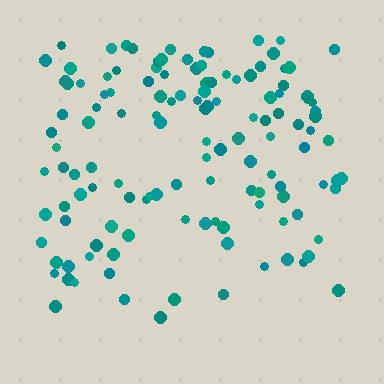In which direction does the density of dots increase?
From bottom to top, with the top side densest.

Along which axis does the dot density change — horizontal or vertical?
Vertical.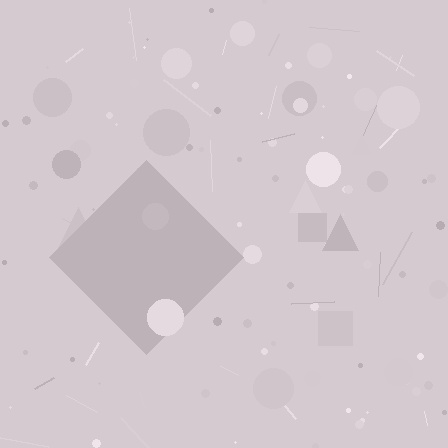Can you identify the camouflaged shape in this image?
The camouflaged shape is a diamond.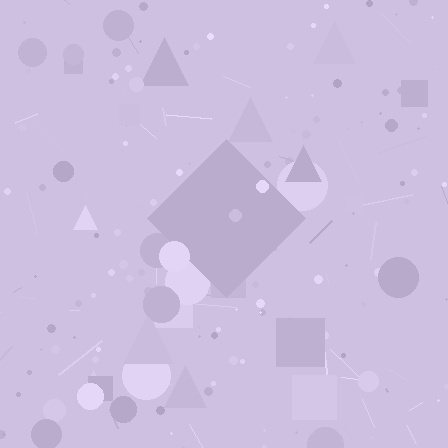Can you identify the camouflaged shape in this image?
The camouflaged shape is a diamond.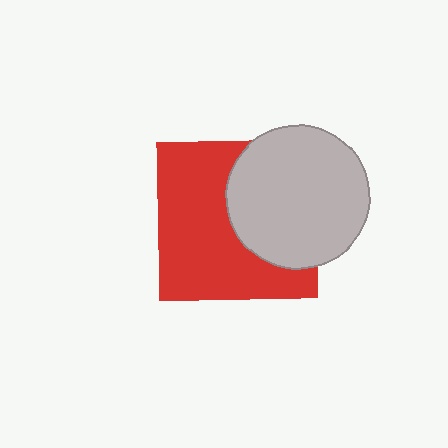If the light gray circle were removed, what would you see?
You would see the complete red square.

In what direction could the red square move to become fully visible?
The red square could move left. That would shift it out from behind the light gray circle entirely.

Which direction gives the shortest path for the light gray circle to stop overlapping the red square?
Moving right gives the shortest separation.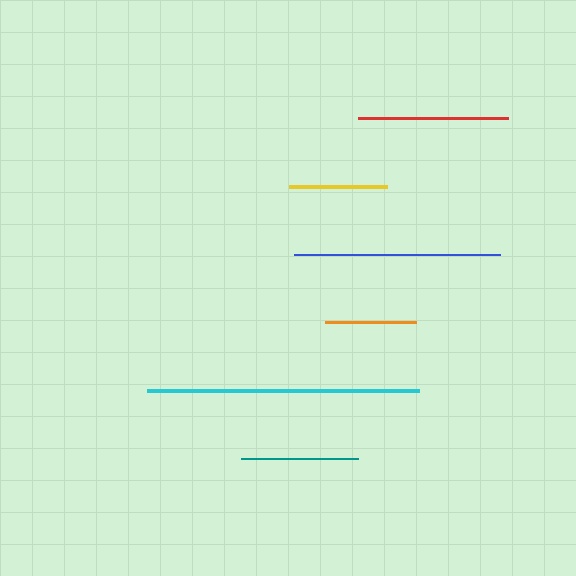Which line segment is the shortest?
The orange line is the shortest at approximately 91 pixels.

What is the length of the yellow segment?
The yellow segment is approximately 98 pixels long.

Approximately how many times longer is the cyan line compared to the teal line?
The cyan line is approximately 2.3 times the length of the teal line.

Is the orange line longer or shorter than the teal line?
The teal line is longer than the orange line.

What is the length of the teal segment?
The teal segment is approximately 116 pixels long.